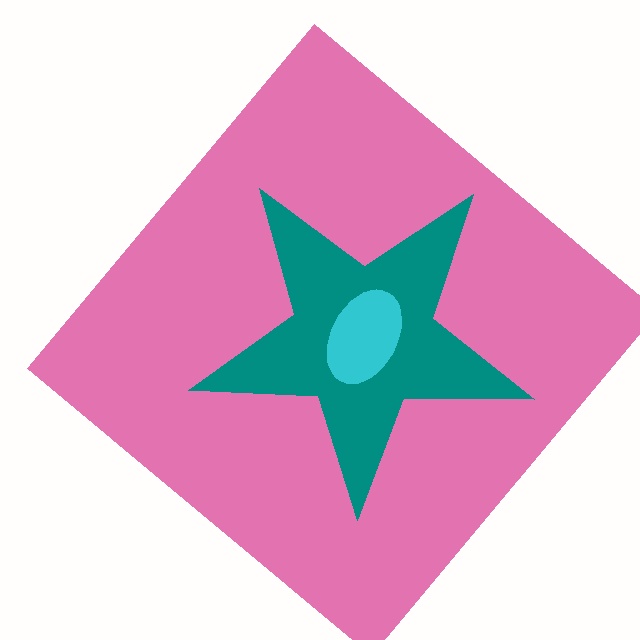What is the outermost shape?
The pink diamond.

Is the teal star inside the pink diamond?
Yes.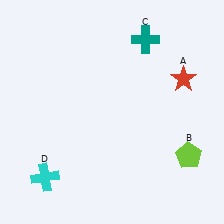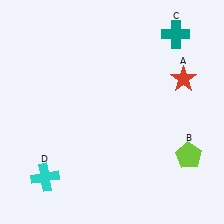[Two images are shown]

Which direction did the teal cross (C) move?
The teal cross (C) moved right.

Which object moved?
The teal cross (C) moved right.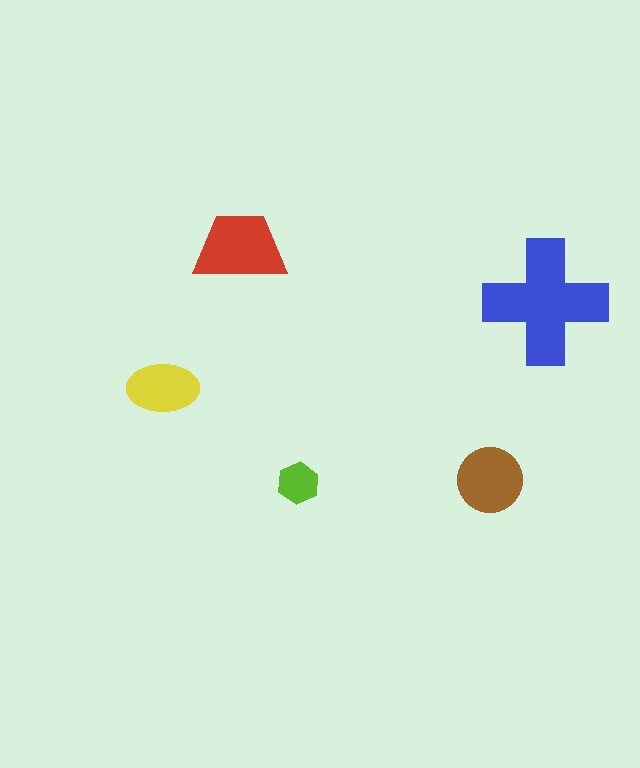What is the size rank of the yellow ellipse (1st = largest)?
4th.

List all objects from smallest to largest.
The lime hexagon, the yellow ellipse, the brown circle, the red trapezoid, the blue cross.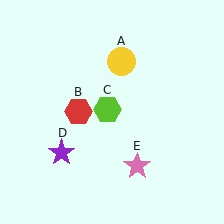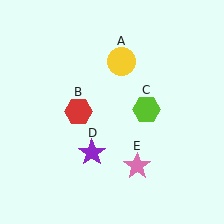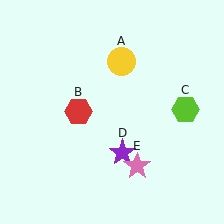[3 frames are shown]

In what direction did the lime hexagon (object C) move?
The lime hexagon (object C) moved right.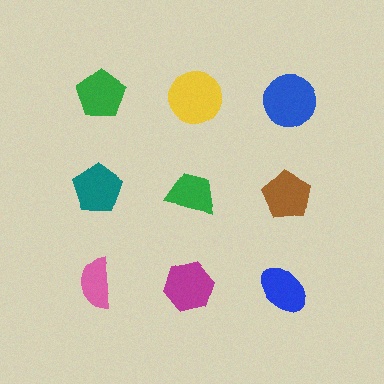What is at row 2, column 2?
A green trapezoid.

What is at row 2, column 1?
A teal pentagon.